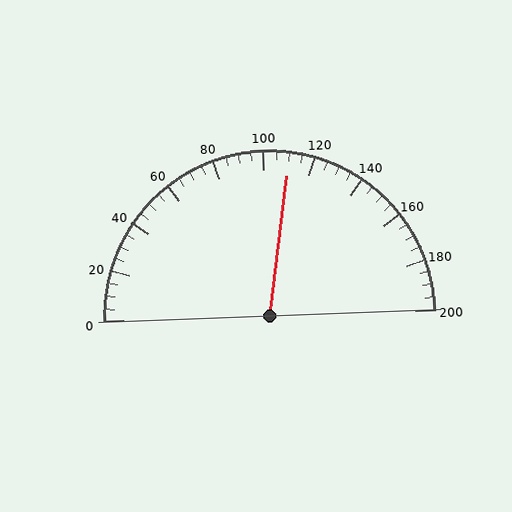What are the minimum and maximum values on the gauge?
The gauge ranges from 0 to 200.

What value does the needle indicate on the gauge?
The needle indicates approximately 110.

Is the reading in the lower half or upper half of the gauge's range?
The reading is in the upper half of the range (0 to 200).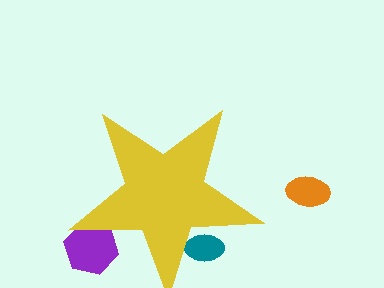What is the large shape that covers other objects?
A yellow star.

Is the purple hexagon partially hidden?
Yes, the purple hexagon is partially hidden behind the yellow star.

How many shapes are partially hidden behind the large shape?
2 shapes are partially hidden.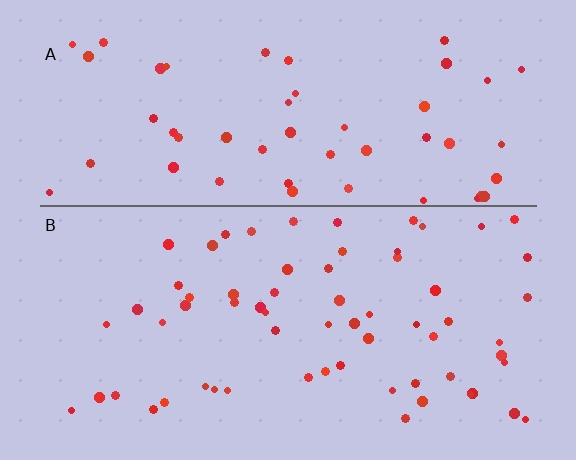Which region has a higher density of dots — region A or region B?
B (the bottom).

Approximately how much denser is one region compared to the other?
Approximately 1.3× — region B over region A.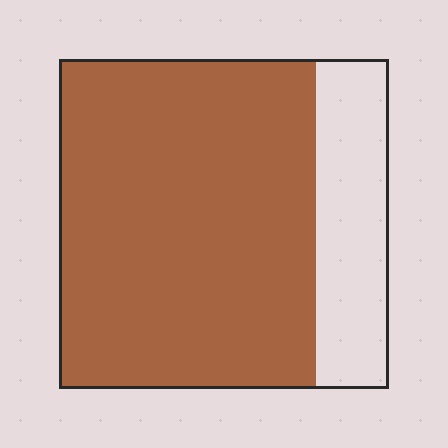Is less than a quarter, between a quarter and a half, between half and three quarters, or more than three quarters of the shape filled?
More than three quarters.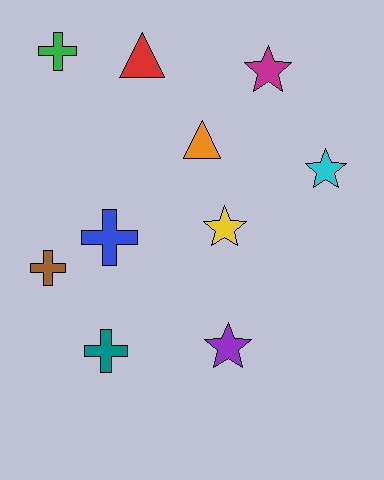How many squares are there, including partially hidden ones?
There are no squares.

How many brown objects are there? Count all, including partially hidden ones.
There is 1 brown object.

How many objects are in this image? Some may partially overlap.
There are 10 objects.